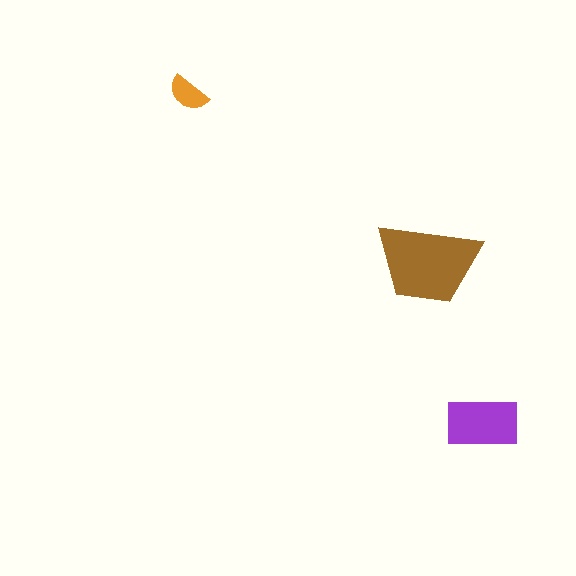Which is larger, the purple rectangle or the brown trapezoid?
The brown trapezoid.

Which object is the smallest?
The orange semicircle.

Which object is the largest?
The brown trapezoid.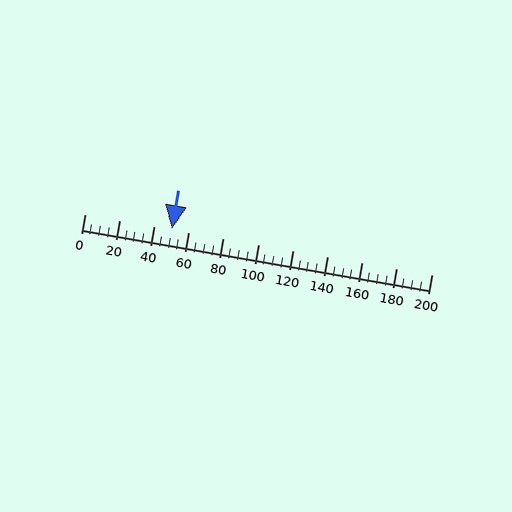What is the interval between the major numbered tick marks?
The major tick marks are spaced 20 units apart.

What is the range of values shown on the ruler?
The ruler shows values from 0 to 200.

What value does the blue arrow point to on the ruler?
The blue arrow points to approximately 50.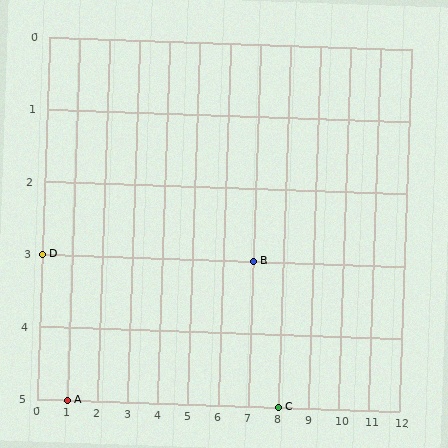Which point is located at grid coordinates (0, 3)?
Point D is at (0, 3).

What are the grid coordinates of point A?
Point A is at grid coordinates (1, 5).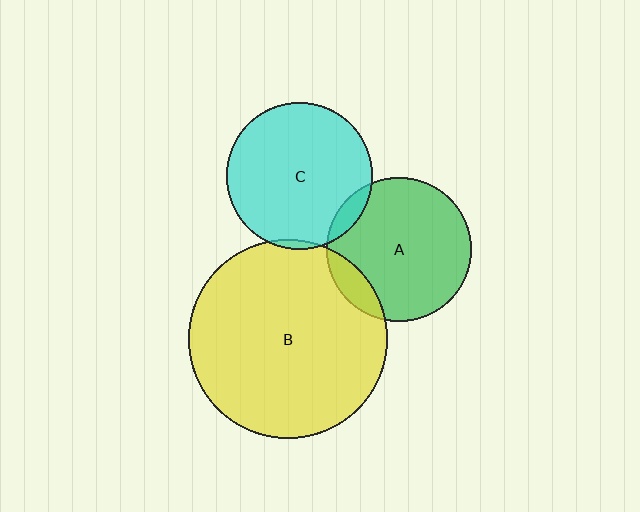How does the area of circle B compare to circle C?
Approximately 1.8 times.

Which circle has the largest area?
Circle B (yellow).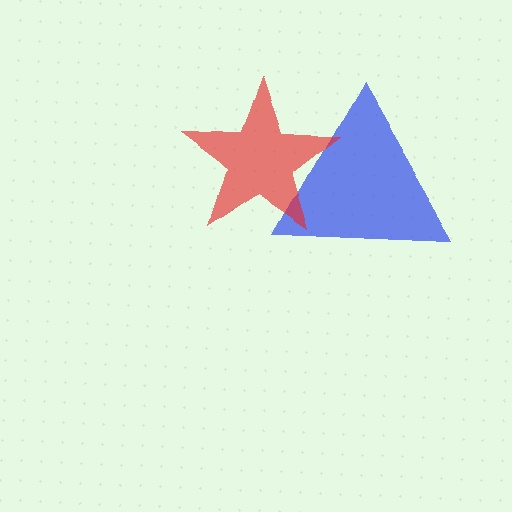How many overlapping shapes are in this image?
There are 2 overlapping shapes in the image.